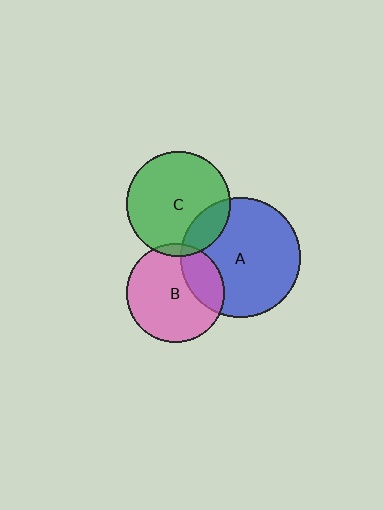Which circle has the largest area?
Circle A (blue).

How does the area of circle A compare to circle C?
Approximately 1.3 times.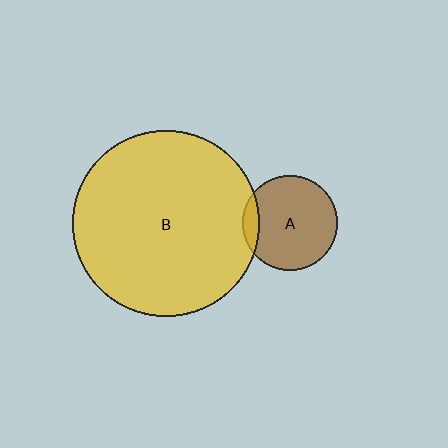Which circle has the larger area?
Circle B (yellow).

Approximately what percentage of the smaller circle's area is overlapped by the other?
Approximately 10%.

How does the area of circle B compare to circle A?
Approximately 3.8 times.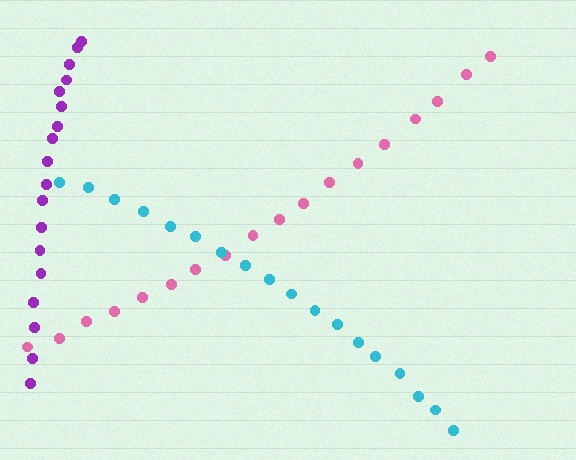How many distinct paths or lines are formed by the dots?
There are 3 distinct paths.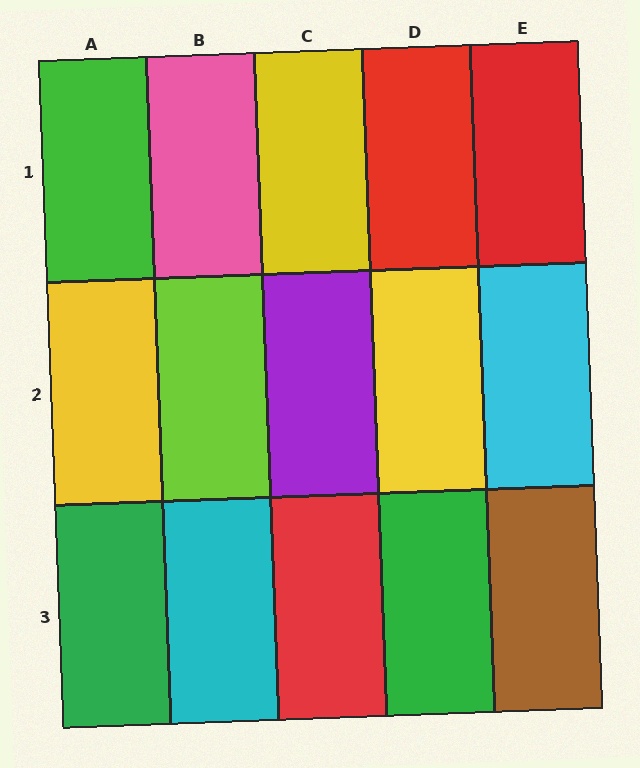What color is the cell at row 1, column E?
Red.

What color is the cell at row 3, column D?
Green.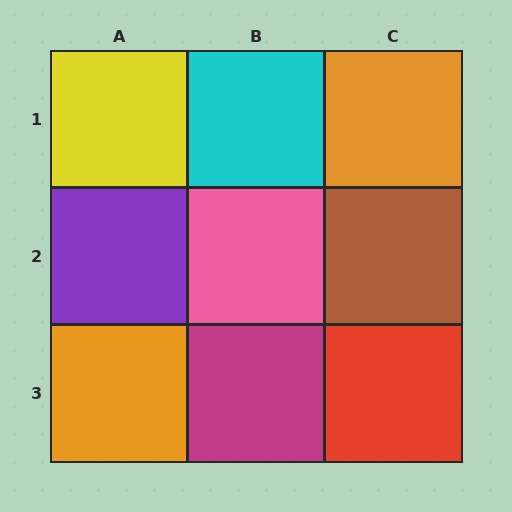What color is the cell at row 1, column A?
Yellow.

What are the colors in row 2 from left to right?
Purple, pink, brown.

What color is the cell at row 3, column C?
Red.